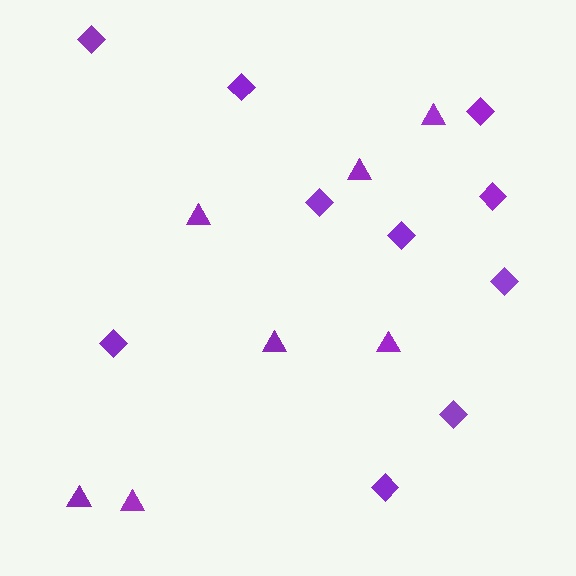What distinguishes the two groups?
There are 2 groups: one group of triangles (7) and one group of diamonds (10).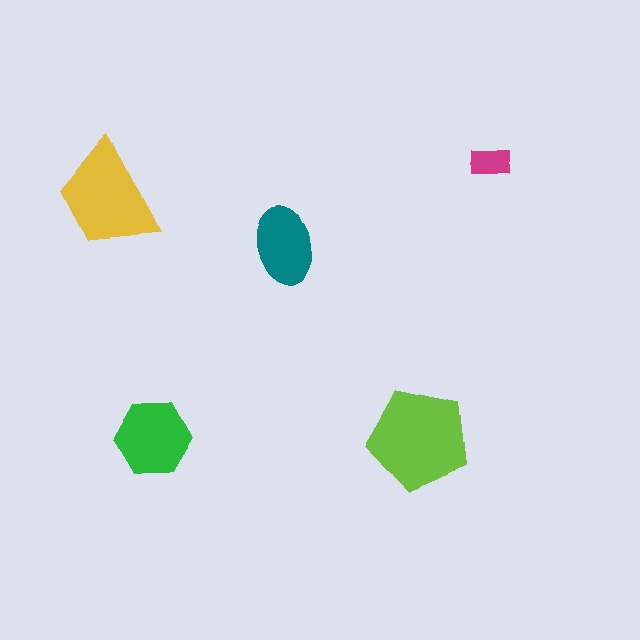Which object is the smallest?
The magenta rectangle.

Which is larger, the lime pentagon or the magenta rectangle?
The lime pentagon.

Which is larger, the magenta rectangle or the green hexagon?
The green hexagon.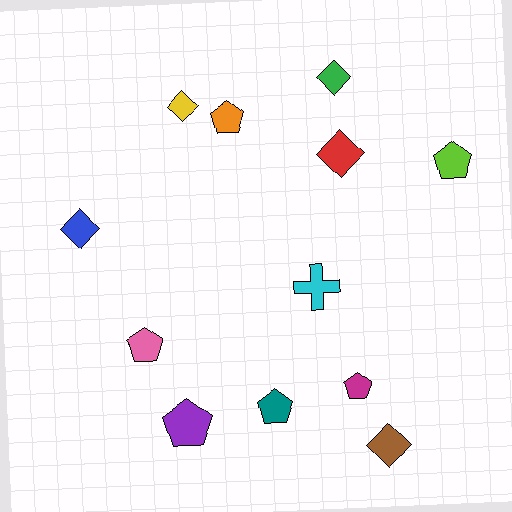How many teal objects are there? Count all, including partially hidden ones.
There is 1 teal object.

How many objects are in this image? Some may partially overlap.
There are 12 objects.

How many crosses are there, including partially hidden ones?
There is 1 cross.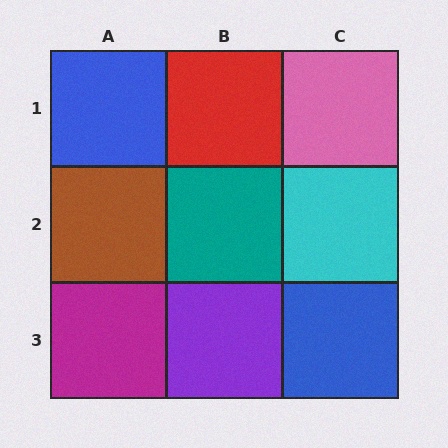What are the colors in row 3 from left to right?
Magenta, purple, blue.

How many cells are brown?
1 cell is brown.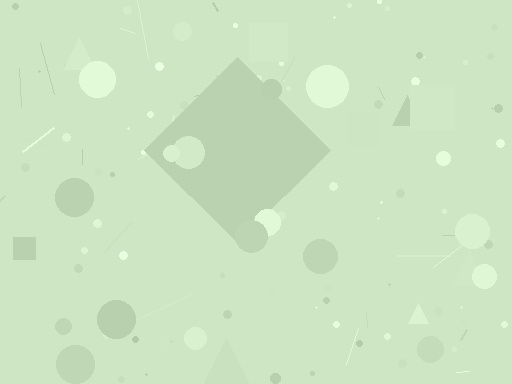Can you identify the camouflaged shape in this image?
The camouflaged shape is a diamond.